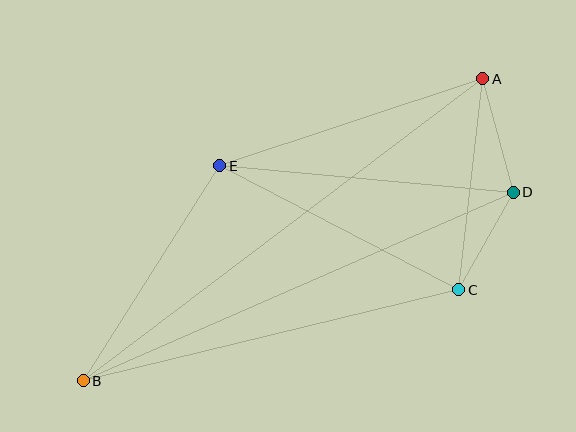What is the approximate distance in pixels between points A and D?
The distance between A and D is approximately 117 pixels.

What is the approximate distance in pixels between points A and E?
The distance between A and E is approximately 277 pixels.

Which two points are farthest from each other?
Points A and B are farthest from each other.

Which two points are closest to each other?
Points C and D are closest to each other.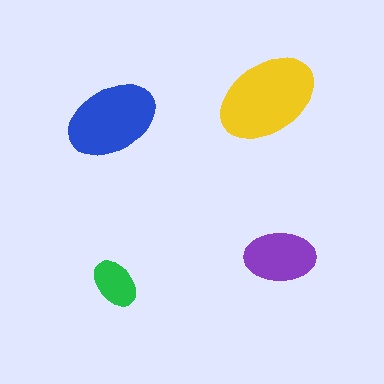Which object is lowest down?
The green ellipse is bottommost.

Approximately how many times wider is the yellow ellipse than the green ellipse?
About 2 times wider.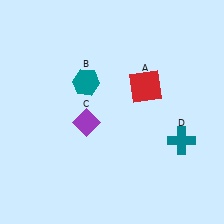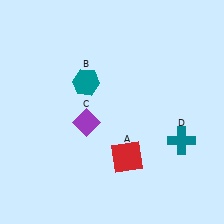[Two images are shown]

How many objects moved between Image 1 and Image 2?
1 object moved between the two images.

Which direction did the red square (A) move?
The red square (A) moved down.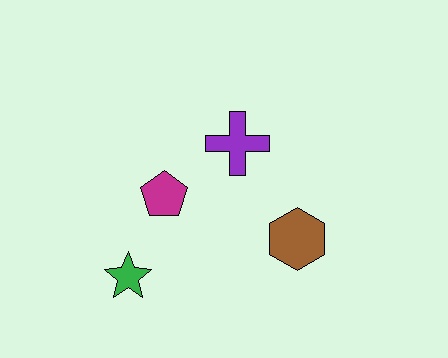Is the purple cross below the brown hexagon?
No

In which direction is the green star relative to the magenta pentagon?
The green star is below the magenta pentagon.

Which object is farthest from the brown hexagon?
The green star is farthest from the brown hexagon.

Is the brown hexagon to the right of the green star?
Yes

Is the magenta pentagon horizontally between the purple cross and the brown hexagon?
No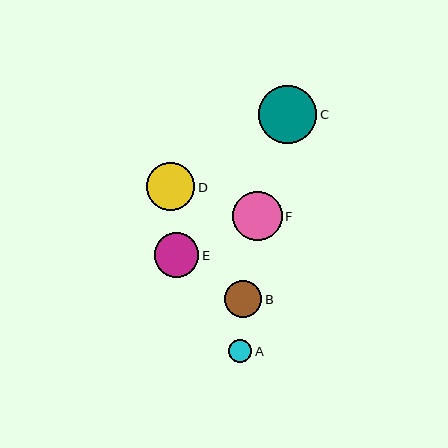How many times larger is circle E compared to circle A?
Circle E is approximately 1.9 times the size of circle A.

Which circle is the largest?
Circle C is the largest with a size of approximately 58 pixels.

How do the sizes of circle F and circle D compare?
Circle F and circle D are approximately the same size.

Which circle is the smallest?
Circle A is the smallest with a size of approximately 23 pixels.